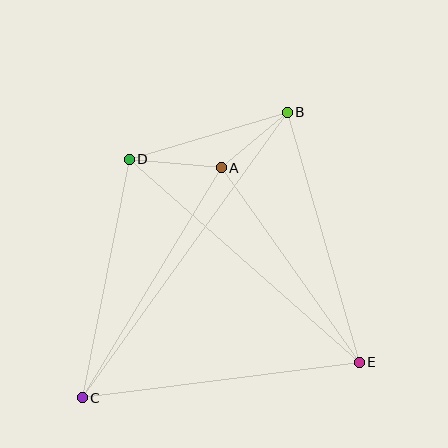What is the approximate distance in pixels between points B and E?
The distance between B and E is approximately 260 pixels.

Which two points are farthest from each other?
Points B and C are farthest from each other.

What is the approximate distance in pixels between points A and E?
The distance between A and E is approximately 239 pixels.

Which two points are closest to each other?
Points A and B are closest to each other.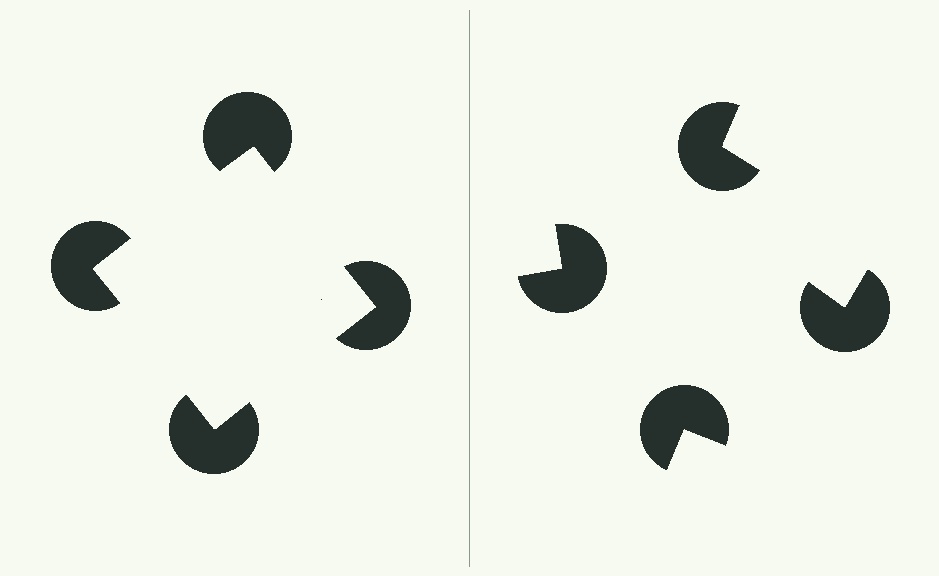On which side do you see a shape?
An illusory square appears on the left side. On the right side the wedge cuts are rotated, so no coherent shape forms.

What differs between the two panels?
The pac-man discs are positioned identically on both sides; only the wedge orientations differ. On the left they align to a square; on the right they are misaligned.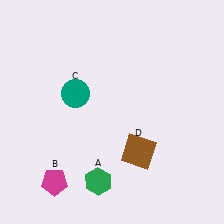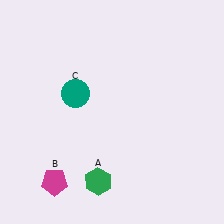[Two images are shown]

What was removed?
The brown square (D) was removed in Image 2.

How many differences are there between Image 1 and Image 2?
There is 1 difference between the two images.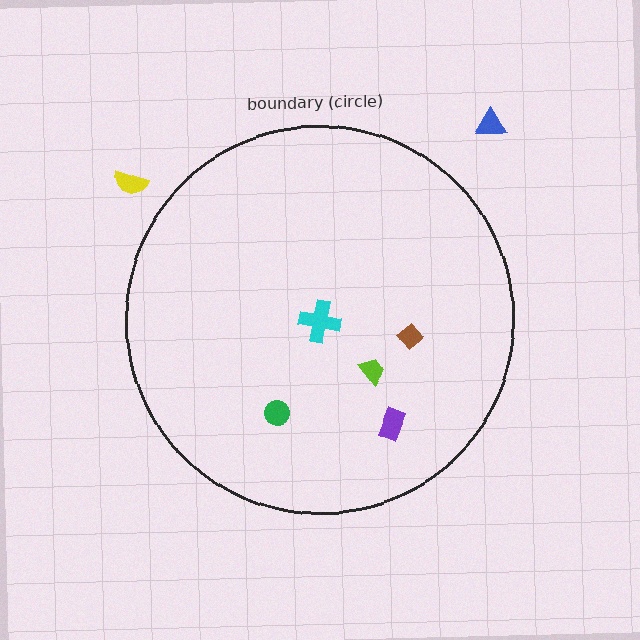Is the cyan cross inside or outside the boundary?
Inside.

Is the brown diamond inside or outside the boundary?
Inside.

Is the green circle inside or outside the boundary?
Inside.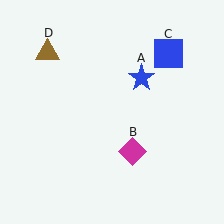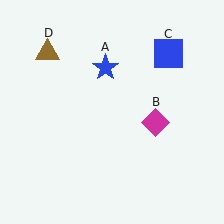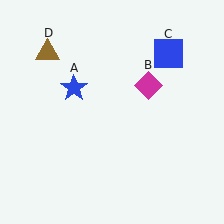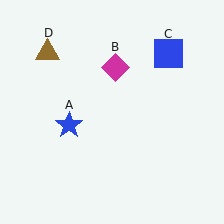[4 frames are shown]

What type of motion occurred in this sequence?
The blue star (object A), magenta diamond (object B) rotated counterclockwise around the center of the scene.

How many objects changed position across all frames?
2 objects changed position: blue star (object A), magenta diamond (object B).